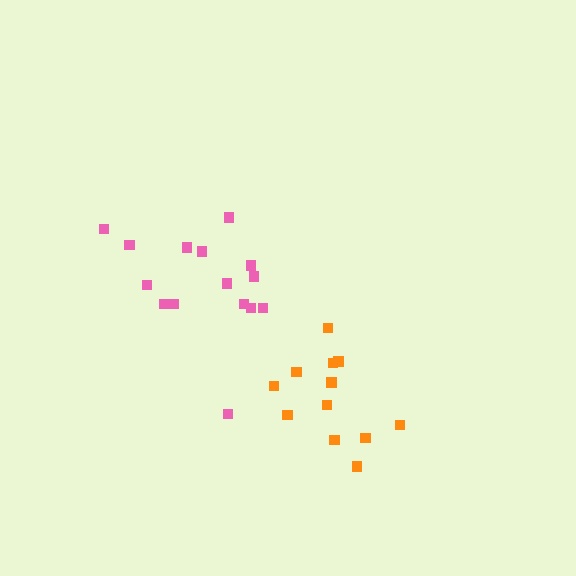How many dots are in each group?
Group 1: 12 dots, Group 2: 15 dots (27 total).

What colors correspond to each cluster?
The clusters are colored: orange, pink.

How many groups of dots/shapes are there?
There are 2 groups.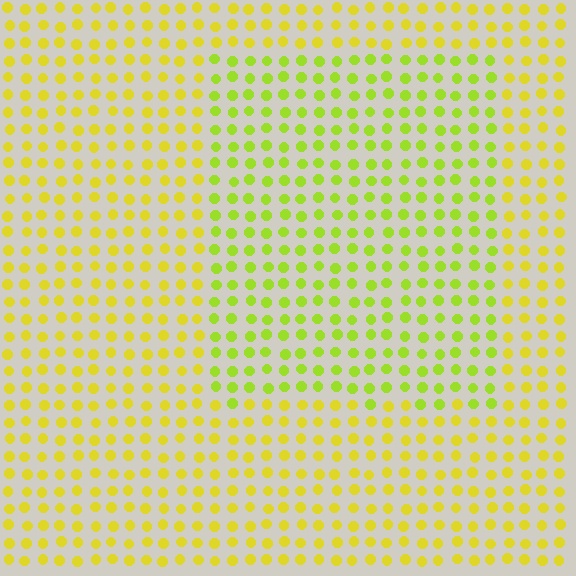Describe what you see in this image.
The image is filled with small yellow elements in a uniform arrangement. A rectangle-shaped region is visible where the elements are tinted to a slightly different hue, forming a subtle color boundary.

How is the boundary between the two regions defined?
The boundary is defined purely by a slight shift in hue (about 25 degrees). Spacing, size, and orientation are identical on both sides.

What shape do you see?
I see a rectangle.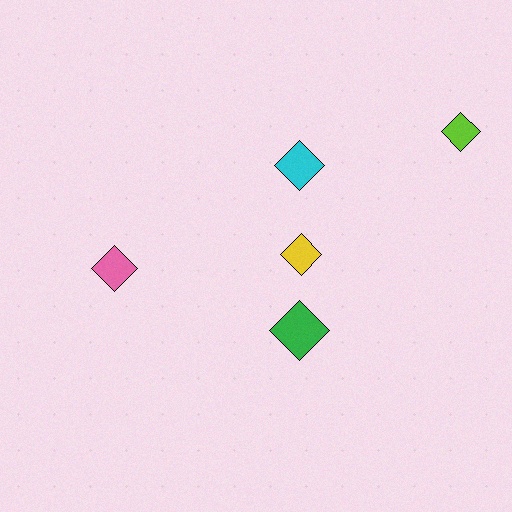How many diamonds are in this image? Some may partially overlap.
There are 5 diamonds.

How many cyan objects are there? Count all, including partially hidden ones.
There is 1 cyan object.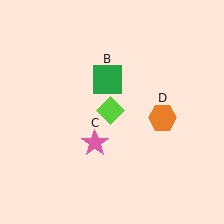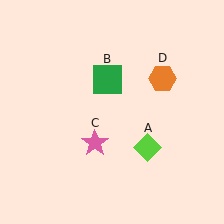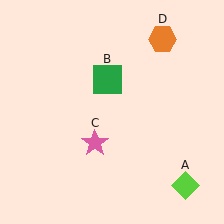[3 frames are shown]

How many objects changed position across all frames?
2 objects changed position: lime diamond (object A), orange hexagon (object D).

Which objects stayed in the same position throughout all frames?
Green square (object B) and pink star (object C) remained stationary.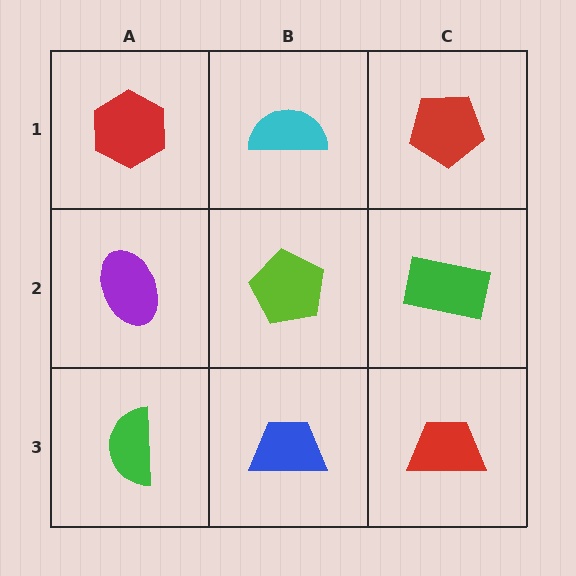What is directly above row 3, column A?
A purple ellipse.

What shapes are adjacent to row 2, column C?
A red pentagon (row 1, column C), a red trapezoid (row 3, column C), a lime pentagon (row 2, column B).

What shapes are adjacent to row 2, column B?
A cyan semicircle (row 1, column B), a blue trapezoid (row 3, column B), a purple ellipse (row 2, column A), a green rectangle (row 2, column C).